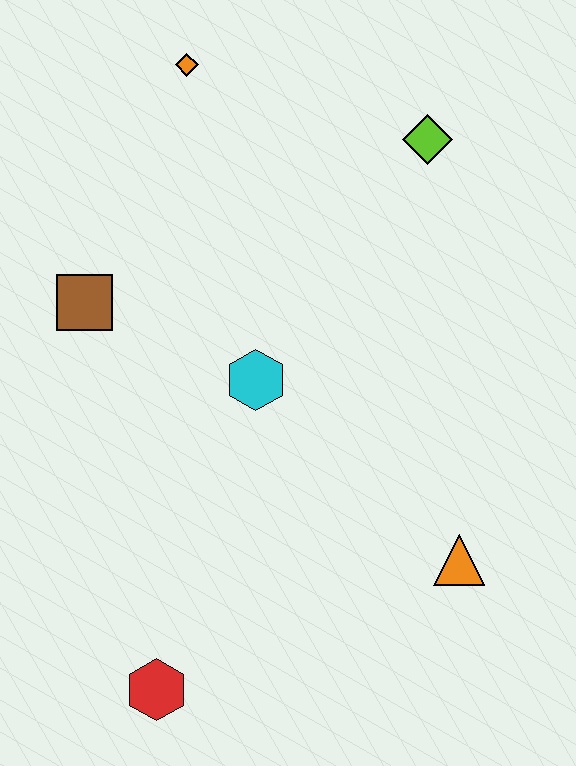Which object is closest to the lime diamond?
The orange diamond is closest to the lime diamond.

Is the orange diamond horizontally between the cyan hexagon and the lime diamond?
No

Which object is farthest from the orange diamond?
The red hexagon is farthest from the orange diamond.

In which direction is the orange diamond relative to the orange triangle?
The orange diamond is above the orange triangle.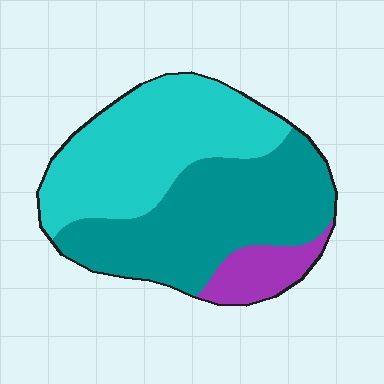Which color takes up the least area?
Purple, at roughly 10%.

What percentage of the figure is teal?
Teal takes up between a third and a half of the figure.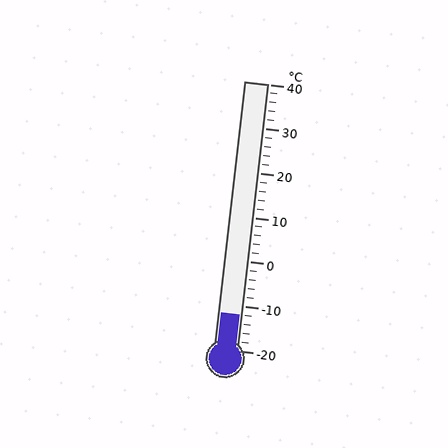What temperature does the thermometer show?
The thermometer shows approximately -12°C.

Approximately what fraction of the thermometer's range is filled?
The thermometer is filled to approximately 15% of its range.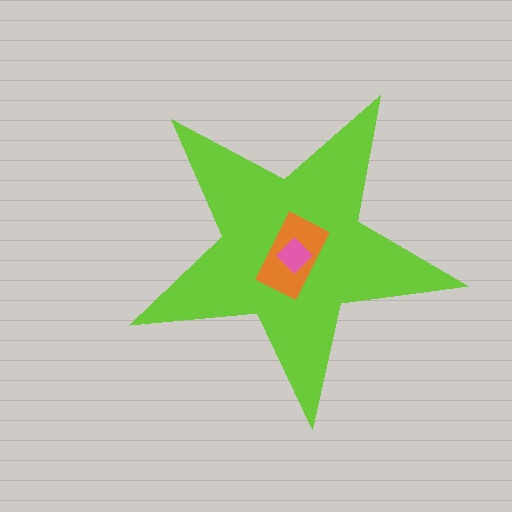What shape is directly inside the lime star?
The orange rectangle.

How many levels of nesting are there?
3.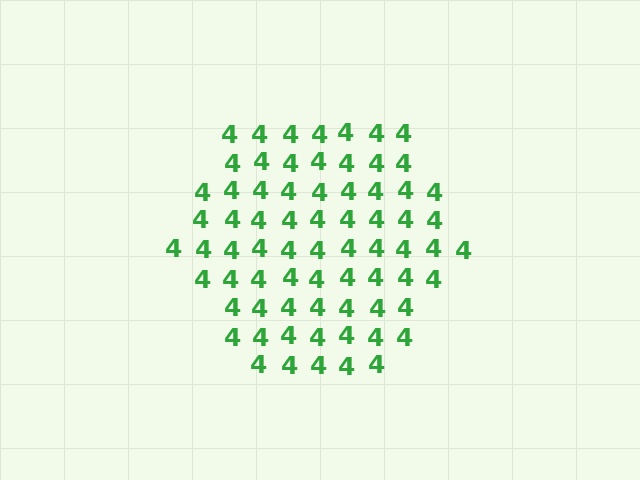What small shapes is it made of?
It is made of small digit 4's.